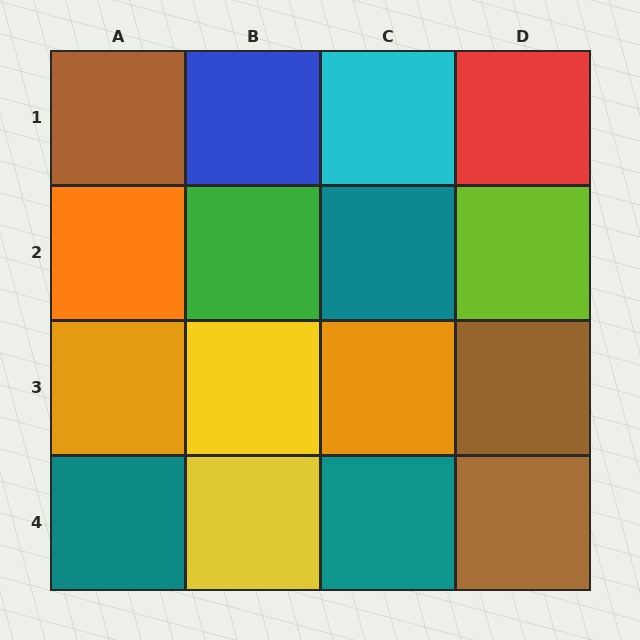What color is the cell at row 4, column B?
Yellow.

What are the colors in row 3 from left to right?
Orange, yellow, orange, brown.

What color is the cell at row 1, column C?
Cyan.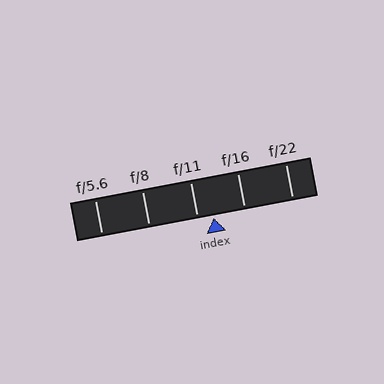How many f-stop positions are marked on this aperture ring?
There are 5 f-stop positions marked.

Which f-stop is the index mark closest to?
The index mark is closest to f/11.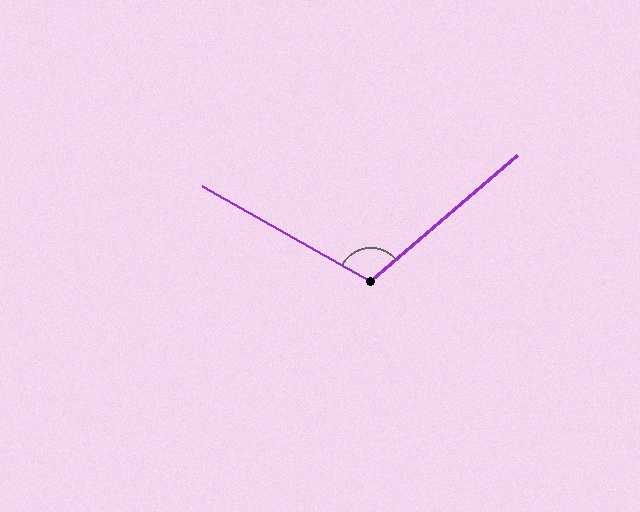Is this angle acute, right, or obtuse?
It is obtuse.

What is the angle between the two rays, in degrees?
Approximately 110 degrees.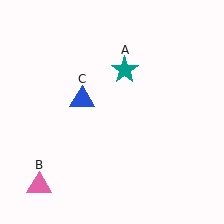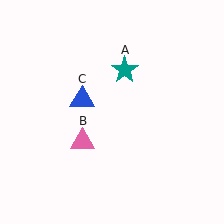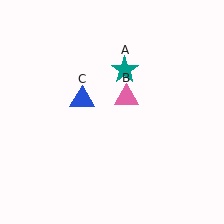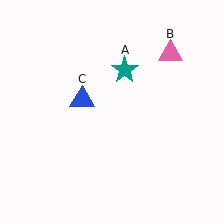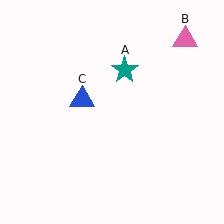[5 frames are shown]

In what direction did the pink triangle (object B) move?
The pink triangle (object B) moved up and to the right.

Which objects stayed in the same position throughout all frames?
Teal star (object A) and blue triangle (object C) remained stationary.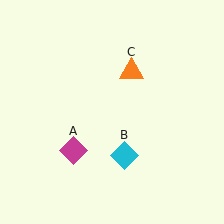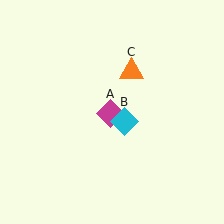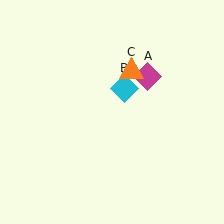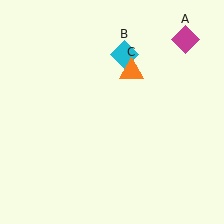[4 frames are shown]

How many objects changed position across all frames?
2 objects changed position: magenta diamond (object A), cyan diamond (object B).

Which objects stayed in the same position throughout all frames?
Orange triangle (object C) remained stationary.